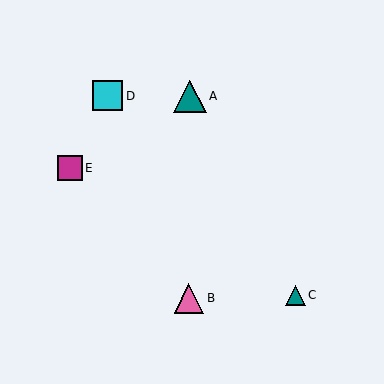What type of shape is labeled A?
Shape A is a teal triangle.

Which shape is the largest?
The teal triangle (labeled A) is the largest.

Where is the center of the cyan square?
The center of the cyan square is at (108, 96).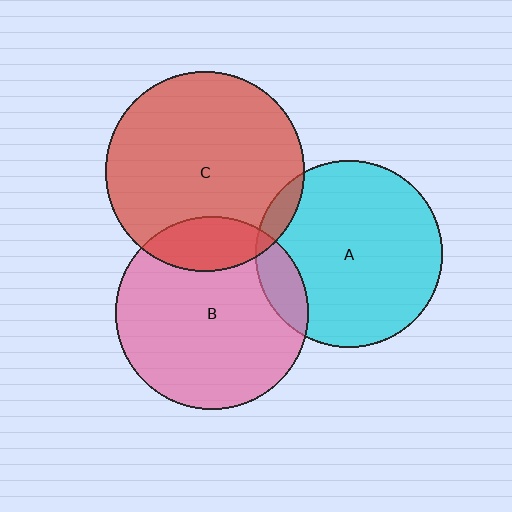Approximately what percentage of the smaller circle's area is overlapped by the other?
Approximately 10%.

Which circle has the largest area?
Circle C (red).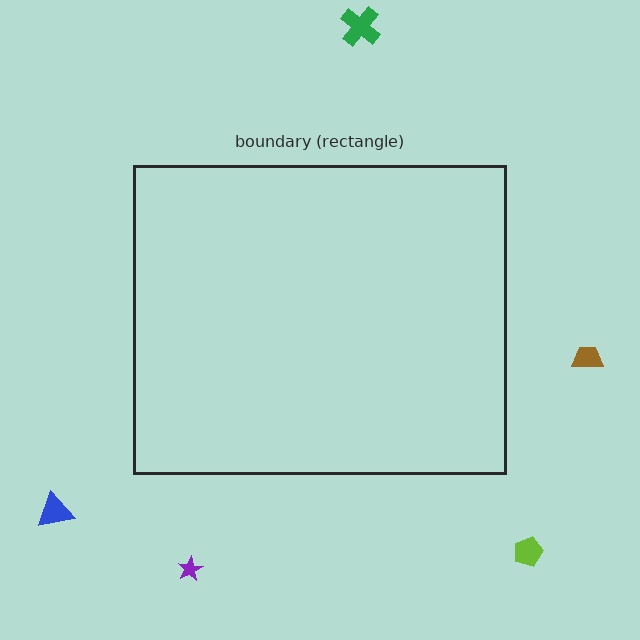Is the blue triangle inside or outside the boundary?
Outside.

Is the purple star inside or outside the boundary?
Outside.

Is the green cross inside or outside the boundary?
Outside.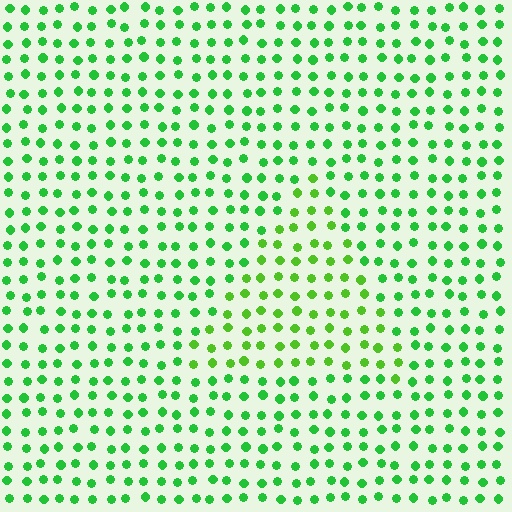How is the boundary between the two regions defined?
The boundary is defined purely by a slight shift in hue (about 24 degrees). Spacing, size, and orientation are identical on both sides.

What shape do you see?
I see a triangle.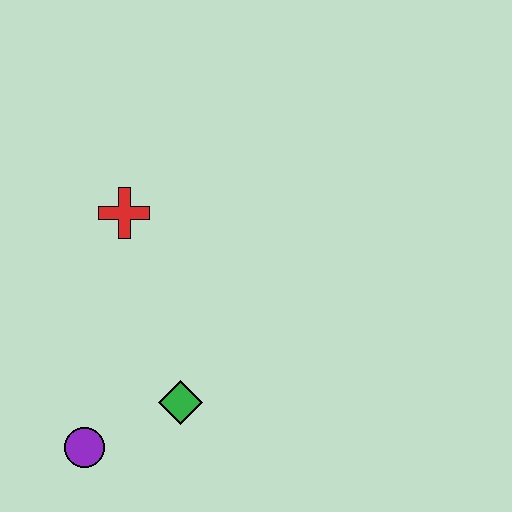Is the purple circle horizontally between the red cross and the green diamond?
No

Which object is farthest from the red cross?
The purple circle is farthest from the red cross.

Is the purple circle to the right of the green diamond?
No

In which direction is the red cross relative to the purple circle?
The red cross is above the purple circle.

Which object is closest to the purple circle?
The green diamond is closest to the purple circle.